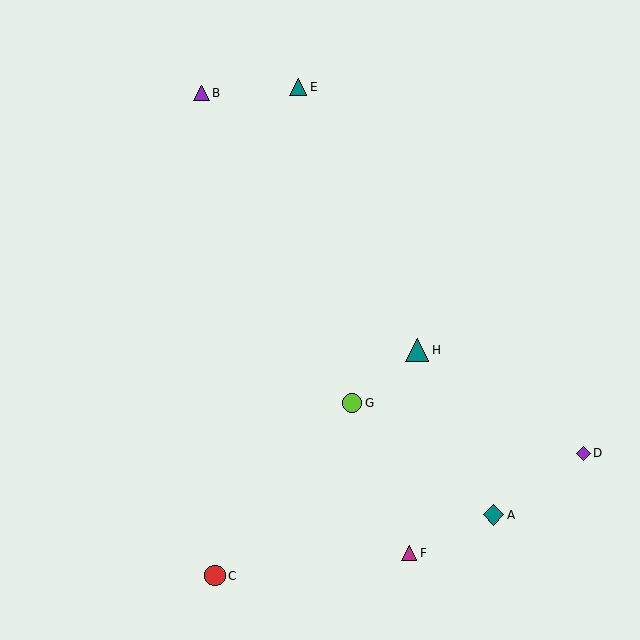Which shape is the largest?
The teal triangle (labeled H) is the largest.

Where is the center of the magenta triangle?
The center of the magenta triangle is at (409, 553).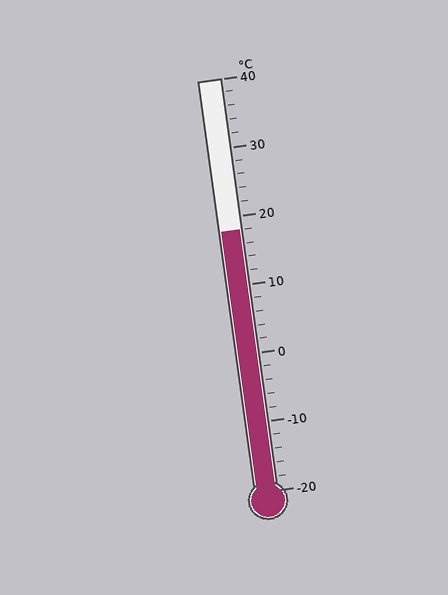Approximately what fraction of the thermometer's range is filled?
The thermometer is filled to approximately 65% of its range.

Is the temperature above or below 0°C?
The temperature is above 0°C.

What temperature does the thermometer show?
The thermometer shows approximately 18°C.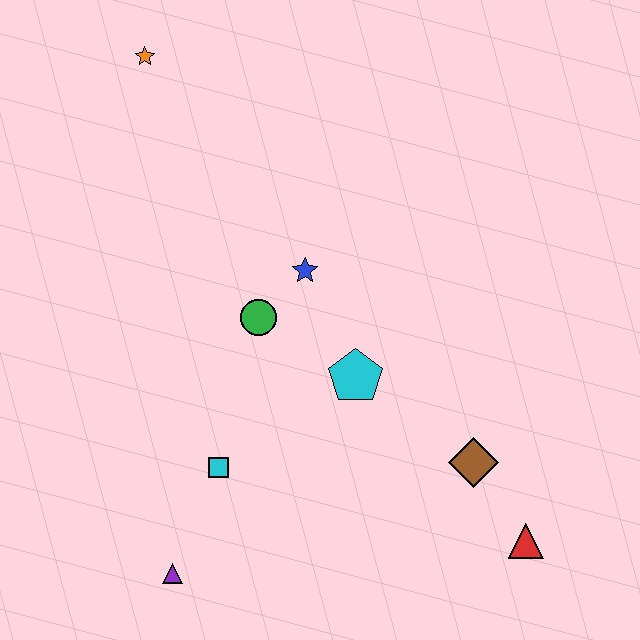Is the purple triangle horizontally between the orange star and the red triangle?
Yes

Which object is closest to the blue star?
The green circle is closest to the blue star.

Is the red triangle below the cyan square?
Yes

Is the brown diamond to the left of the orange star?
No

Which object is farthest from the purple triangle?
The orange star is farthest from the purple triangle.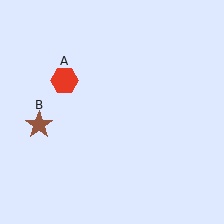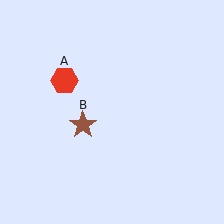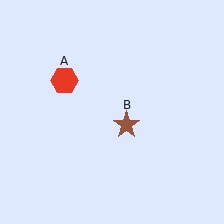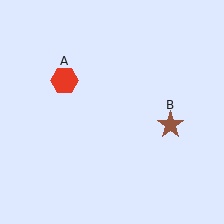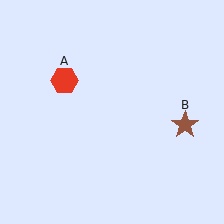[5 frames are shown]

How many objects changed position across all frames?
1 object changed position: brown star (object B).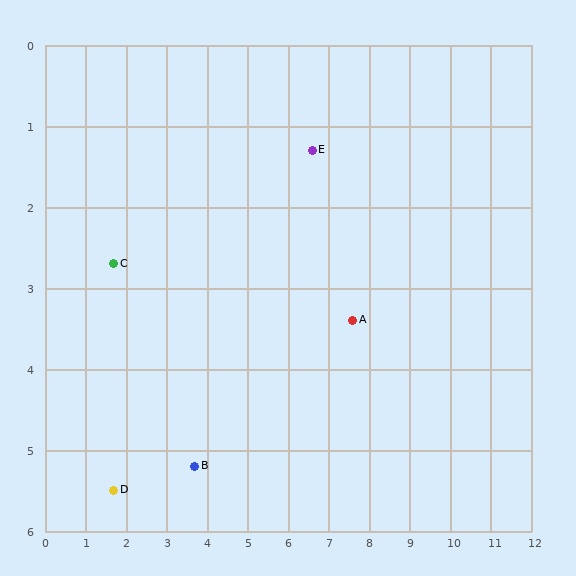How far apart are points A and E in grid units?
Points A and E are about 2.3 grid units apart.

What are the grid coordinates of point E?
Point E is at approximately (6.6, 1.3).